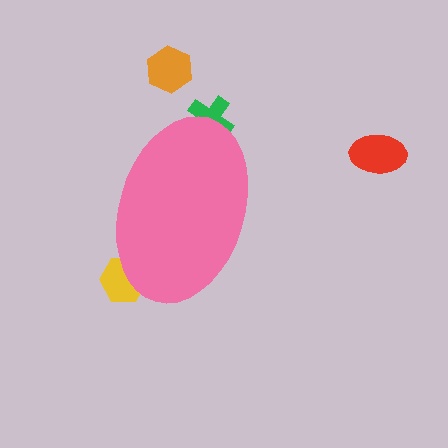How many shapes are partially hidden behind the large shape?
2 shapes are partially hidden.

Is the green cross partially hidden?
Yes, the green cross is partially hidden behind the pink ellipse.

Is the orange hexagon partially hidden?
No, the orange hexagon is fully visible.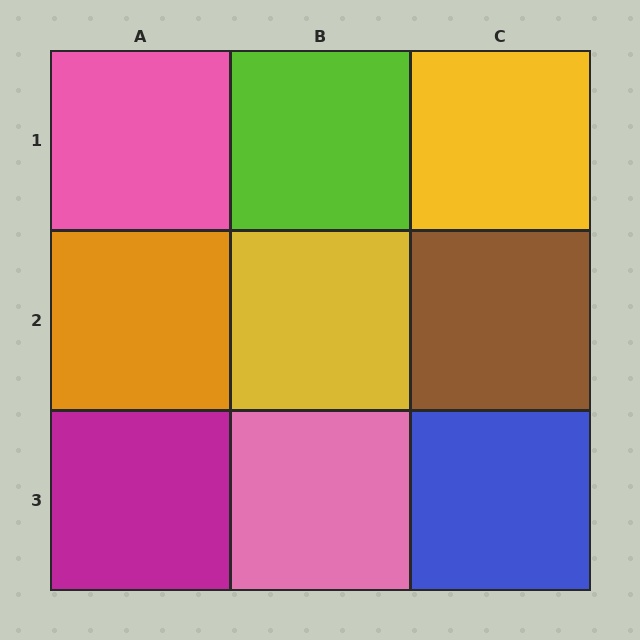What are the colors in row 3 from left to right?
Magenta, pink, blue.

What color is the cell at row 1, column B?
Lime.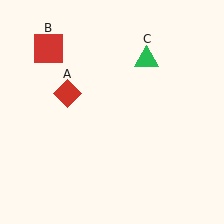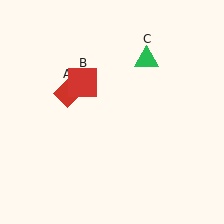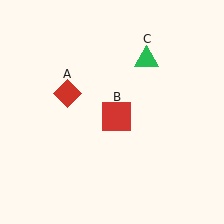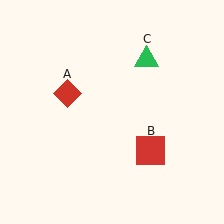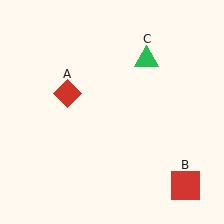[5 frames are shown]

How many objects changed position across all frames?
1 object changed position: red square (object B).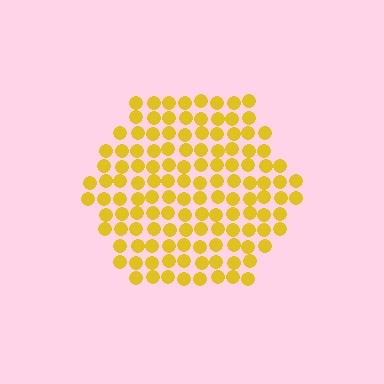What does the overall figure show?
The overall figure shows a hexagon.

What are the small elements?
The small elements are circles.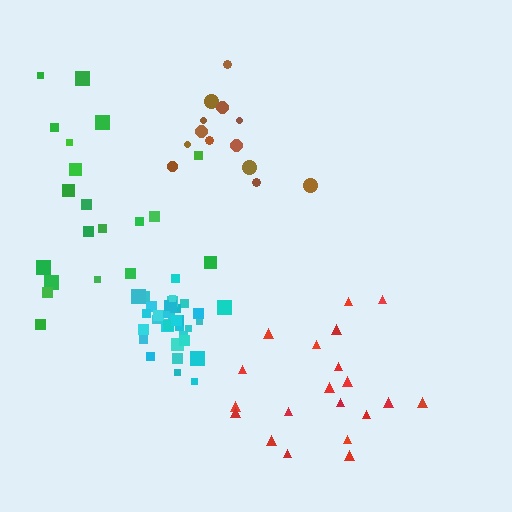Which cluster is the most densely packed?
Cyan.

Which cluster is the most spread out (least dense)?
Red.